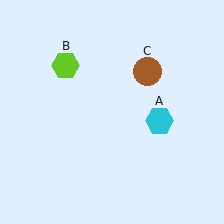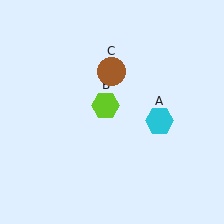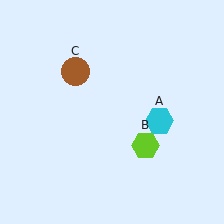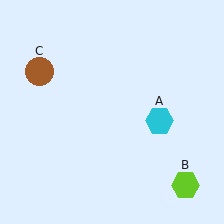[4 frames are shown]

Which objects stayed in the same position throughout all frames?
Cyan hexagon (object A) remained stationary.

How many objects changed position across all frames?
2 objects changed position: lime hexagon (object B), brown circle (object C).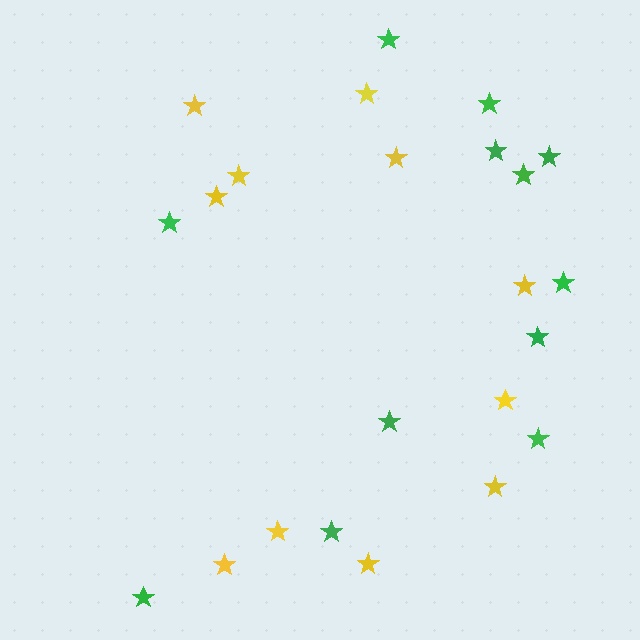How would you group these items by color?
There are 2 groups: one group of yellow stars (11) and one group of green stars (12).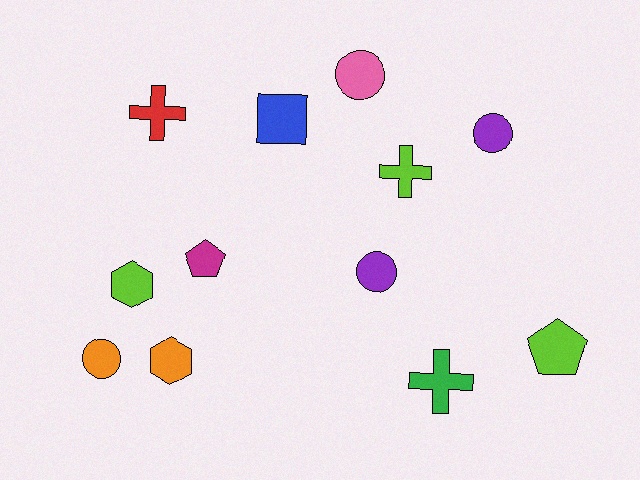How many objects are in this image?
There are 12 objects.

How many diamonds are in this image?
There are no diamonds.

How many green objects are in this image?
There is 1 green object.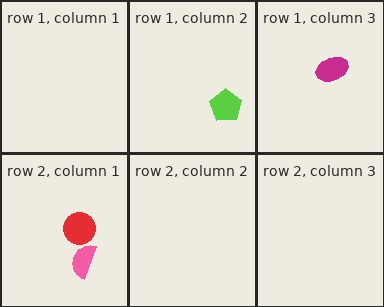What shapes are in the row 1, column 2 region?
The lime pentagon.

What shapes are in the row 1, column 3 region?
The magenta ellipse.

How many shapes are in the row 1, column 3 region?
1.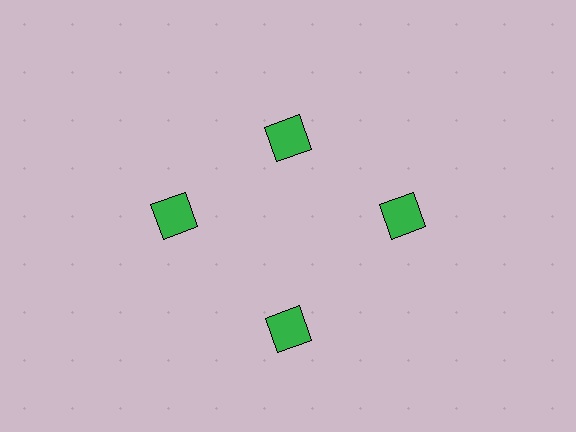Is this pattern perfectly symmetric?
No. The 4 green squares are arranged in a ring, but one element near the 12 o'clock position is pulled inward toward the center, breaking the 4-fold rotational symmetry.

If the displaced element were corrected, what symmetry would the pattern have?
It would have 4-fold rotational symmetry — the pattern would map onto itself every 90 degrees.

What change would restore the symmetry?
The symmetry would be restored by moving it outward, back onto the ring so that all 4 squares sit at equal angles and equal distance from the center.